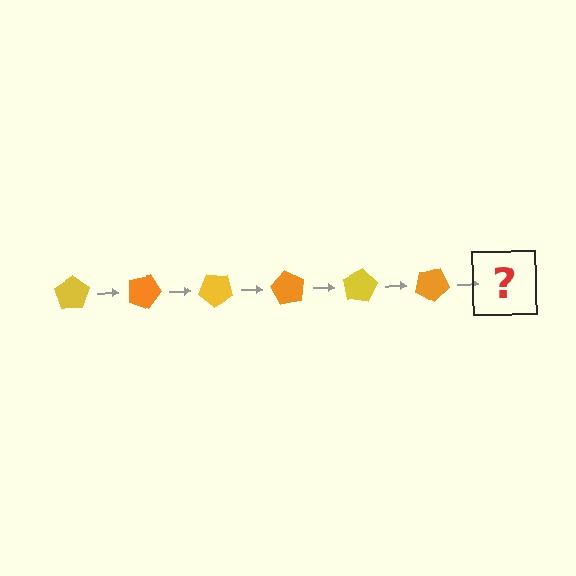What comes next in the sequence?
The next element should be a yellow pentagon, rotated 120 degrees from the start.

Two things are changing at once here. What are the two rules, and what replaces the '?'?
The two rules are that it rotates 20 degrees each step and the color cycles through yellow and orange. The '?' should be a yellow pentagon, rotated 120 degrees from the start.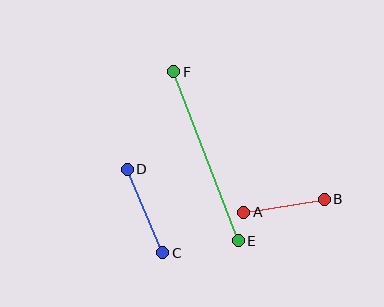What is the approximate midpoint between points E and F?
The midpoint is at approximately (206, 156) pixels.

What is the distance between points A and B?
The distance is approximately 81 pixels.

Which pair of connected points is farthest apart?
Points E and F are farthest apart.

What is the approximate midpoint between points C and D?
The midpoint is at approximately (145, 211) pixels.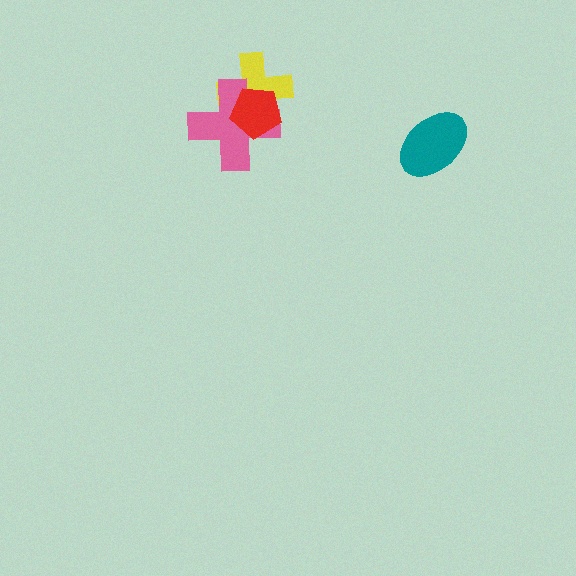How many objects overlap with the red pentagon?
2 objects overlap with the red pentagon.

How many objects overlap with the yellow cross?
2 objects overlap with the yellow cross.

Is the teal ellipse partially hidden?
No, no other shape covers it.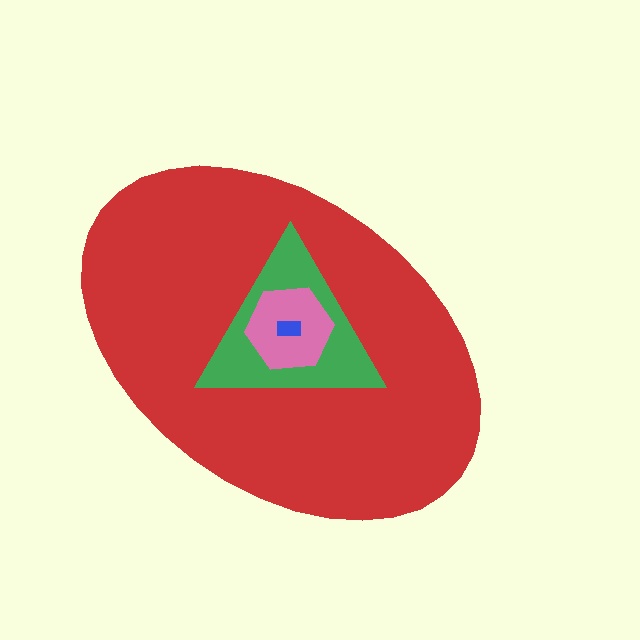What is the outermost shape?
The red ellipse.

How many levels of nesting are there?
4.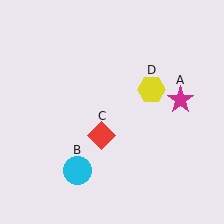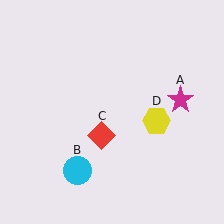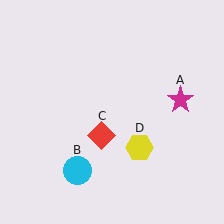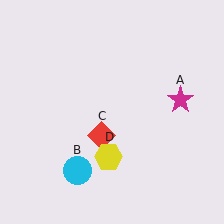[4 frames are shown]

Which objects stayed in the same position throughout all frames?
Magenta star (object A) and cyan circle (object B) and red diamond (object C) remained stationary.